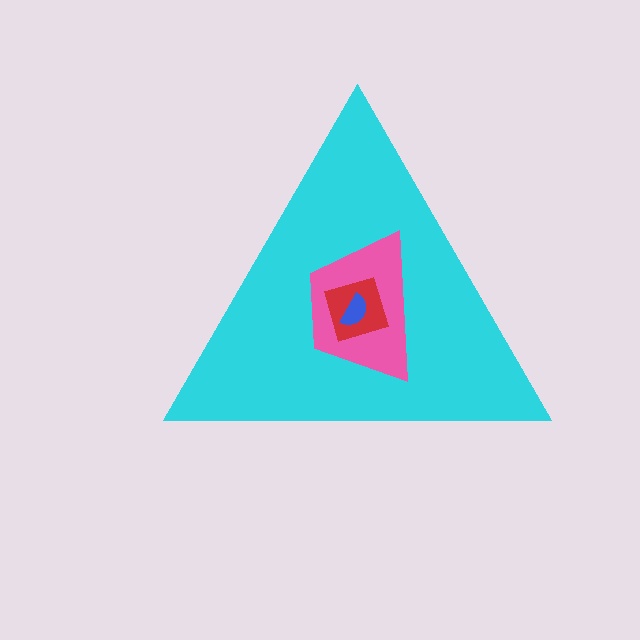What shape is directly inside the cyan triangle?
The pink trapezoid.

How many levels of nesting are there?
4.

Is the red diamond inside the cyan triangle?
Yes.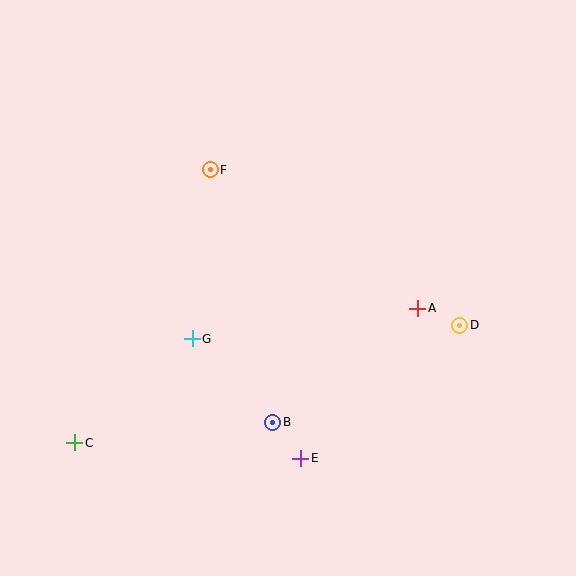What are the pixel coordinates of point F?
Point F is at (210, 170).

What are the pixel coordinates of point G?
Point G is at (192, 339).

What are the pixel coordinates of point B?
Point B is at (273, 422).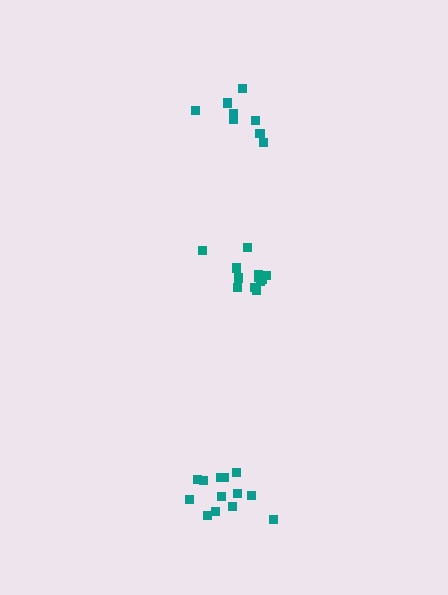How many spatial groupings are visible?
There are 3 spatial groupings.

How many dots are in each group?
Group 1: 8 dots, Group 2: 12 dots, Group 3: 13 dots (33 total).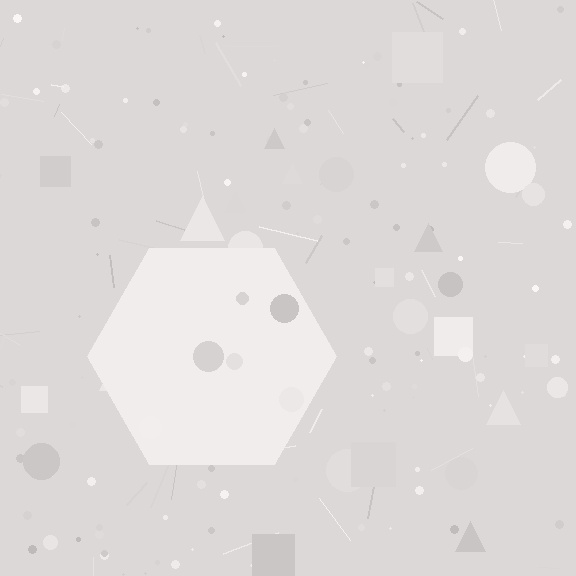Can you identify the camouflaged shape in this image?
The camouflaged shape is a hexagon.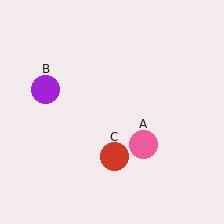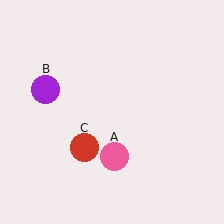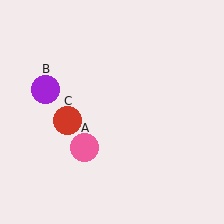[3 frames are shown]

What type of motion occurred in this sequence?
The pink circle (object A), red circle (object C) rotated clockwise around the center of the scene.